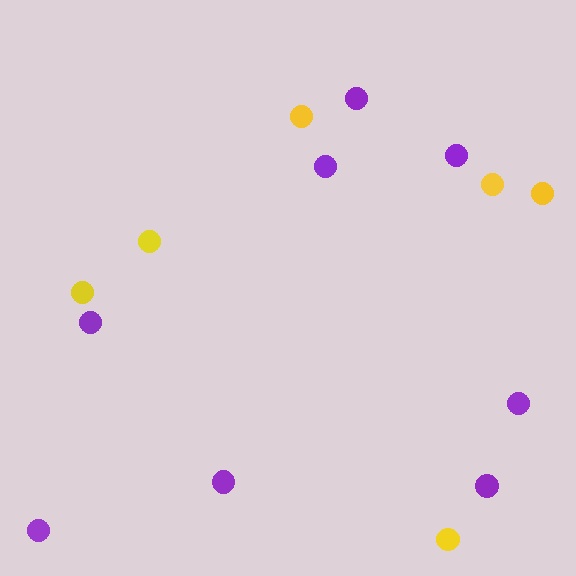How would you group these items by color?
There are 2 groups: one group of purple circles (8) and one group of yellow circles (6).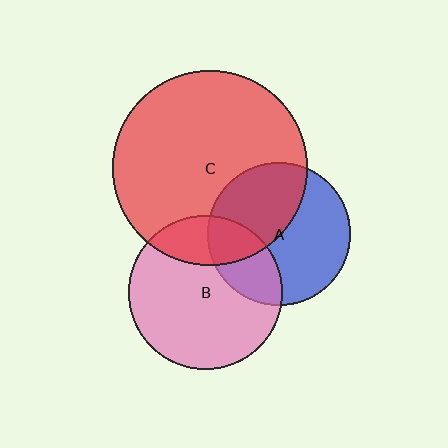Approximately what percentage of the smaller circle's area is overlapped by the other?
Approximately 25%.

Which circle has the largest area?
Circle C (red).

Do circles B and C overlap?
Yes.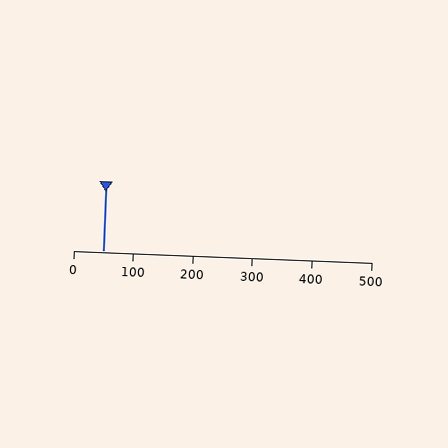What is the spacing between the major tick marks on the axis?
The major ticks are spaced 100 apart.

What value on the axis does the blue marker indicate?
The marker indicates approximately 50.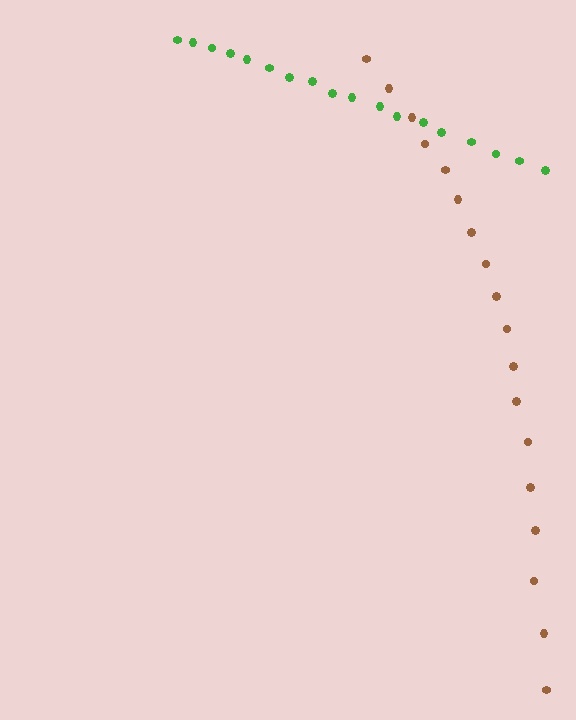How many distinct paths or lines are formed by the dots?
There are 2 distinct paths.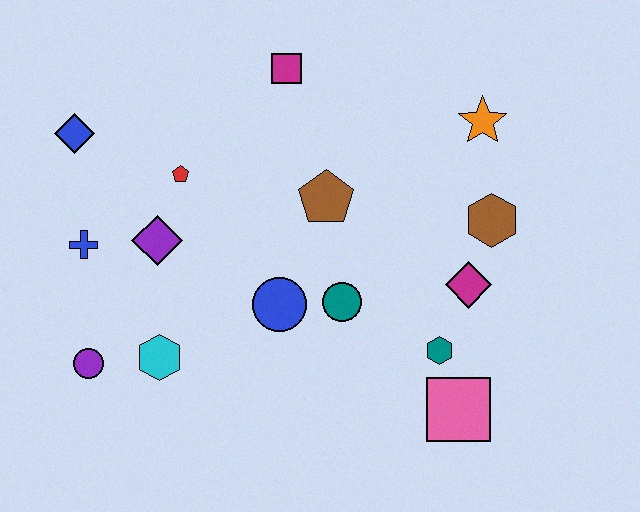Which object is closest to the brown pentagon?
The teal circle is closest to the brown pentagon.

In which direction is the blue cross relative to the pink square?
The blue cross is to the left of the pink square.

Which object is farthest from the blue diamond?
The pink square is farthest from the blue diamond.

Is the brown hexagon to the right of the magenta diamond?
Yes